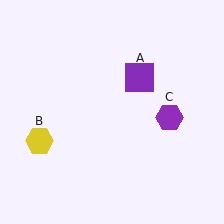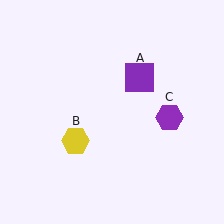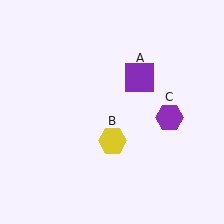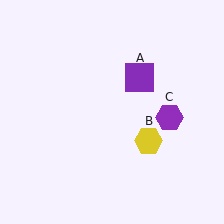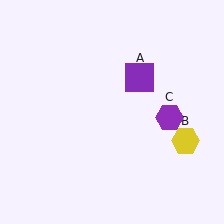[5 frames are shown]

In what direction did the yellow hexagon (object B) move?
The yellow hexagon (object B) moved right.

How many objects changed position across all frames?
1 object changed position: yellow hexagon (object B).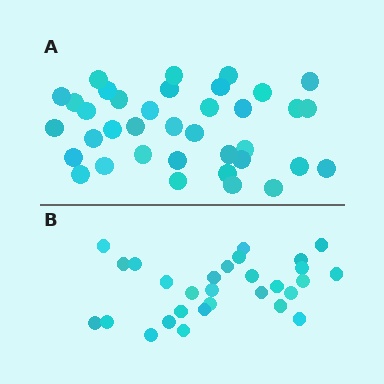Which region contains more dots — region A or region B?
Region A (the top region) has more dots.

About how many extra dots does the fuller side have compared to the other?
Region A has roughly 8 or so more dots than region B.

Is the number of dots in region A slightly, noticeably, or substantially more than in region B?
Region A has noticeably more, but not dramatically so. The ratio is roughly 1.3 to 1.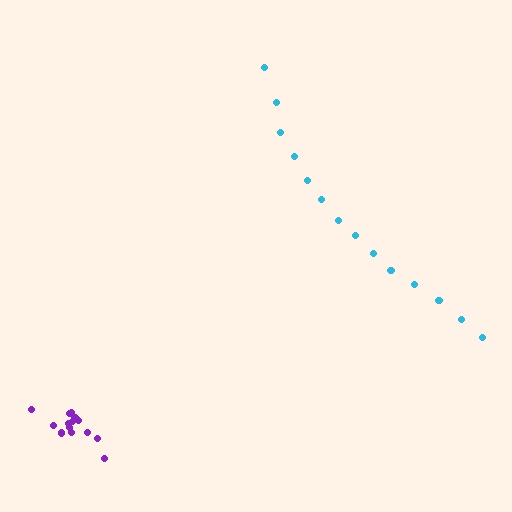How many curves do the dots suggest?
There are 2 distinct paths.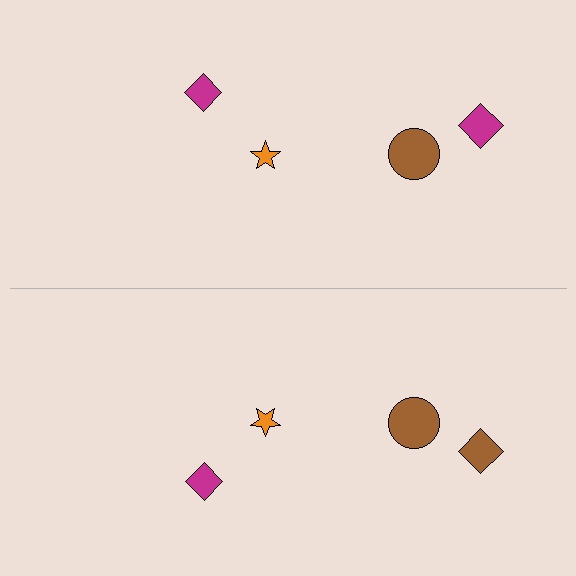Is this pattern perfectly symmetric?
No, the pattern is not perfectly symmetric. The brown diamond on the bottom side breaks the symmetry — its mirror counterpart is magenta.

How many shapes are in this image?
There are 8 shapes in this image.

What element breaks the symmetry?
The brown diamond on the bottom side breaks the symmetry — its mirror counterpart is magenta.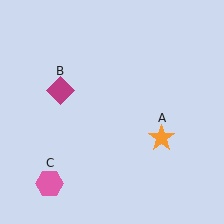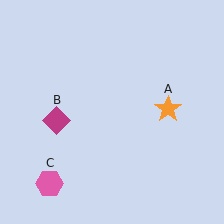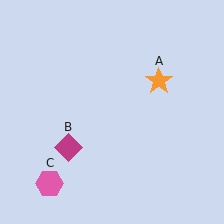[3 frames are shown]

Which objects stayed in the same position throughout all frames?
Pink hexagon (object C) remained stationary.